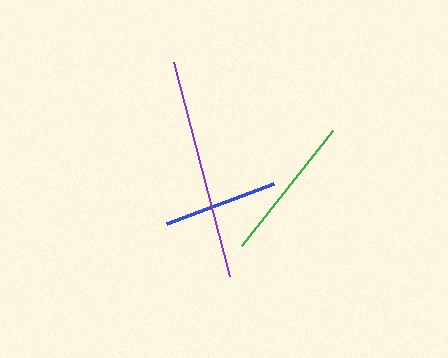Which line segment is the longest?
The purple line is the longest at approximately 221 pixels.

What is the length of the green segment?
The green segment is approximately 146 pixels long.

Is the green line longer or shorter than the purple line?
The purple line is longer than the green line.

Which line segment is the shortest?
The blue line is the shortest at approximately 114 pixels.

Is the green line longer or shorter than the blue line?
The green line is longer than the blue line.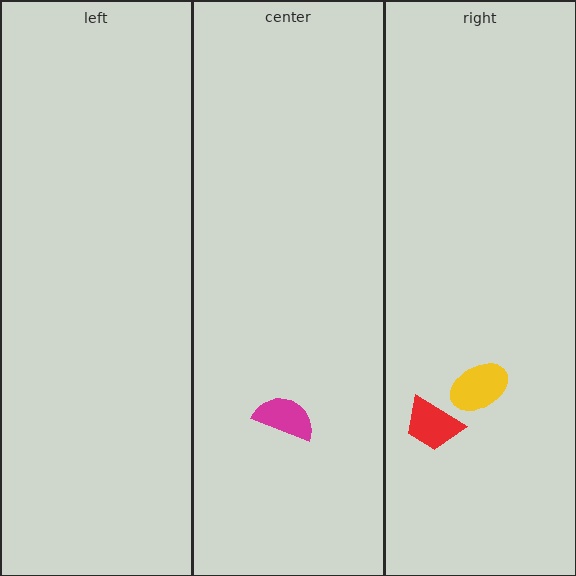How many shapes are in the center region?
1.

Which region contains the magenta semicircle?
The center region.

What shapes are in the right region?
The yellow ellipse, the red trapezoid.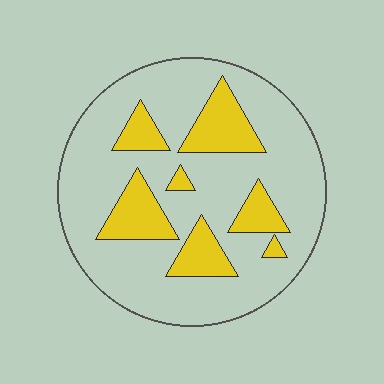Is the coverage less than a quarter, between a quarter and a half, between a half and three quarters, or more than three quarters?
Less than a quarter.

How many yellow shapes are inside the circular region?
7.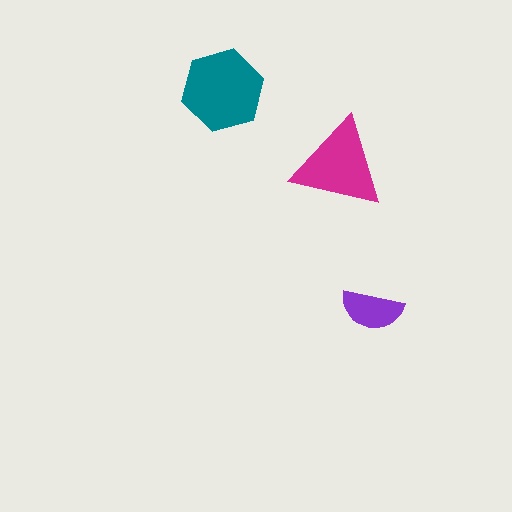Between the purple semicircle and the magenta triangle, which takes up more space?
The magenta triangle.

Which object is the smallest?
The purple semicircle.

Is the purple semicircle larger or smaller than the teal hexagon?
Smaller.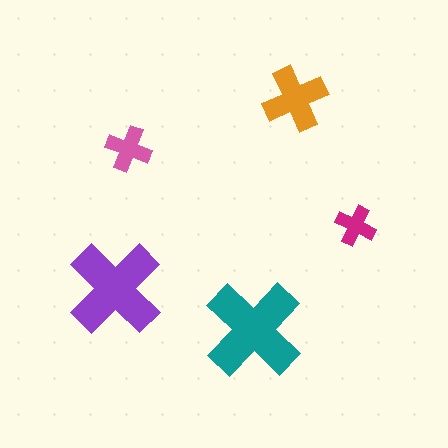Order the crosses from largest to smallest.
the teal one, the purple one, the orange one, the pink one, the magenta one.